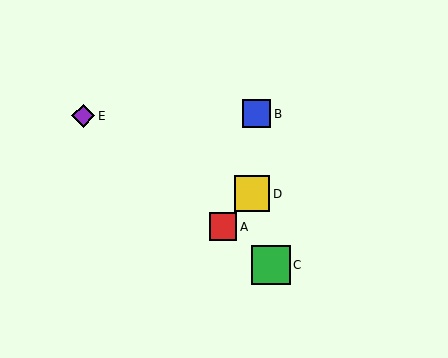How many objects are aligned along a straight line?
3 objects (A, C, E) are aligned along a straight line.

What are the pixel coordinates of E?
Object E is at (83, 116).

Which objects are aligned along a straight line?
Objects A, C, E are aligned along a straight line.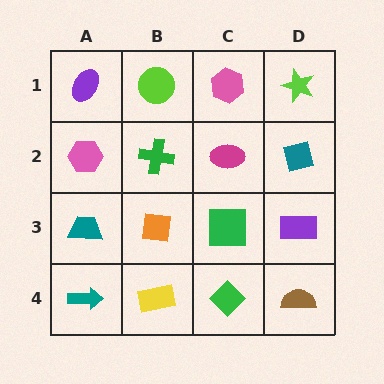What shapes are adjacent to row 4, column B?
An orange square (row 3, column B), a teal arrow (row 4, column A), a green diamond (row 4, column C).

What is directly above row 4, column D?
A purple rectangle.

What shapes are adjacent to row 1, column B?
A green cross (row 2, column B), a purple ellipse (row 1, column A), a pink hexagon (row 1, column C).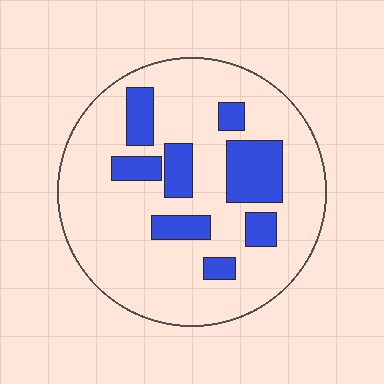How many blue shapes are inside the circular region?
8.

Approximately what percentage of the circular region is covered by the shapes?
Approximately 20%.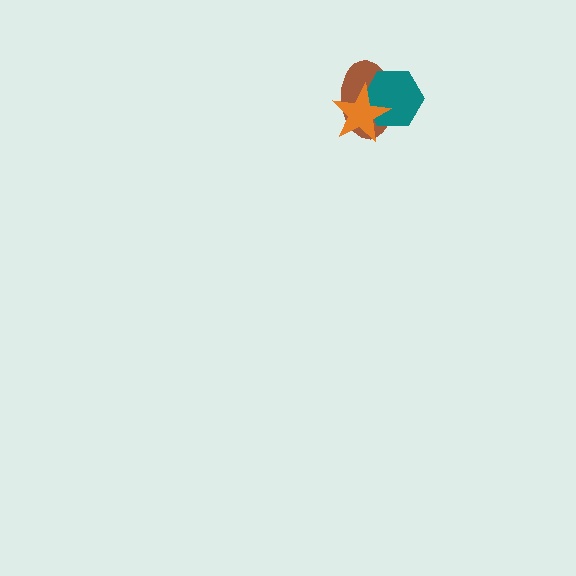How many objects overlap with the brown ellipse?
2 objects overlap with the brown ellipse.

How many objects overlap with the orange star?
2 objects overlap with the orange star.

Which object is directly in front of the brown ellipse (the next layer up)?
The teal hexagon is directly in front of the brown ellipse.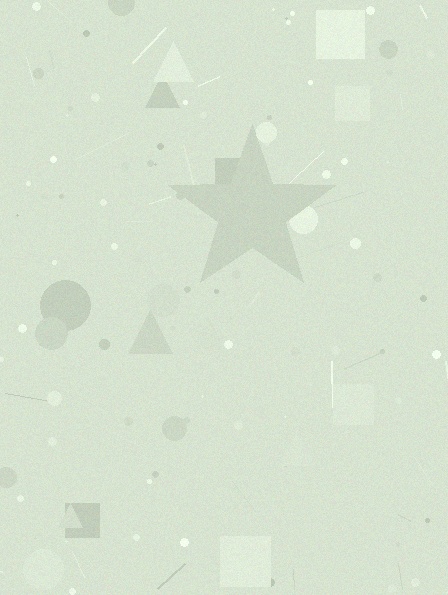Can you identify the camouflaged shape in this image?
The camouflaged shape is a star.